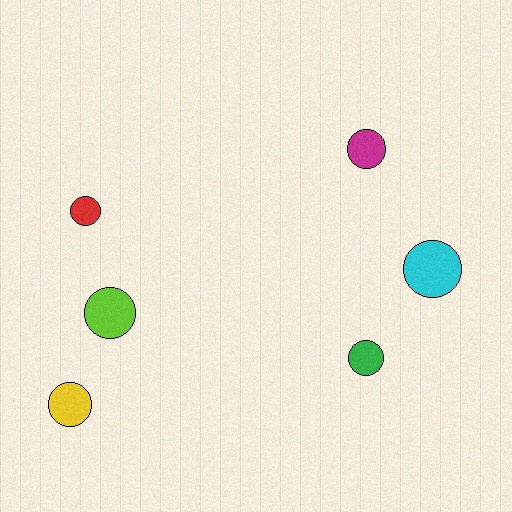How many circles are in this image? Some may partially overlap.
There are 6 circles.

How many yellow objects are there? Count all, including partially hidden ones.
There is 1 yellow object.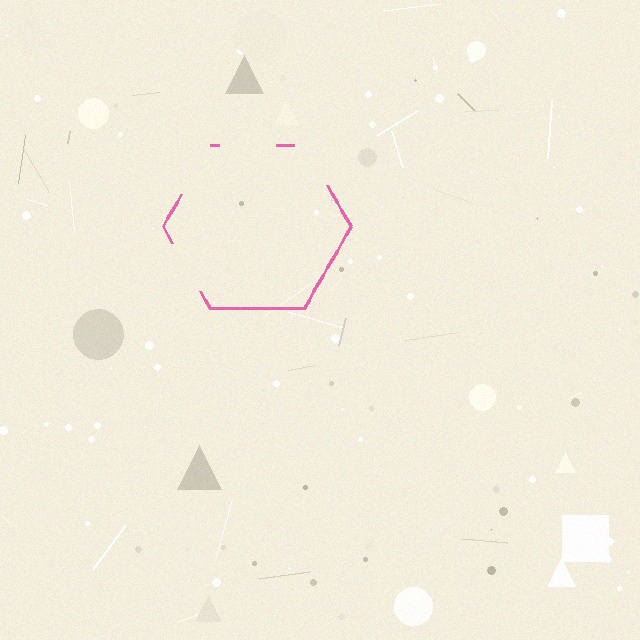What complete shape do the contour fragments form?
The contour fragments form a hexagon.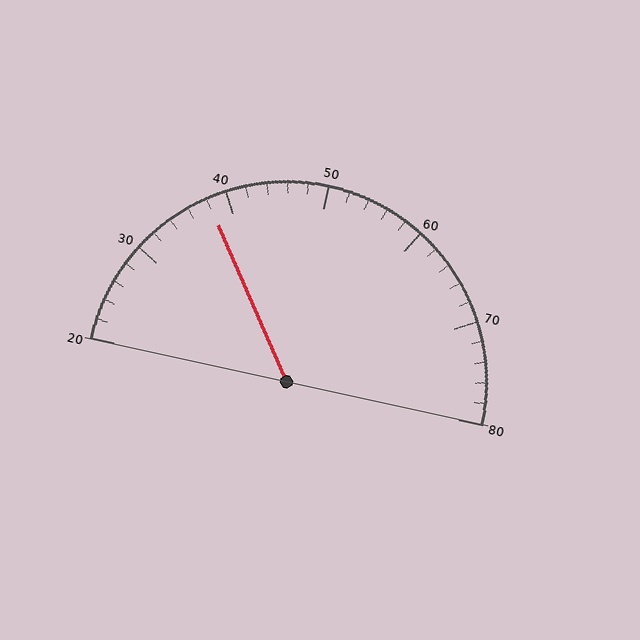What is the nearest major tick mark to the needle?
The nearest major tick mark is 40.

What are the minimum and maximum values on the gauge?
The gauge ranges from 20 to 80.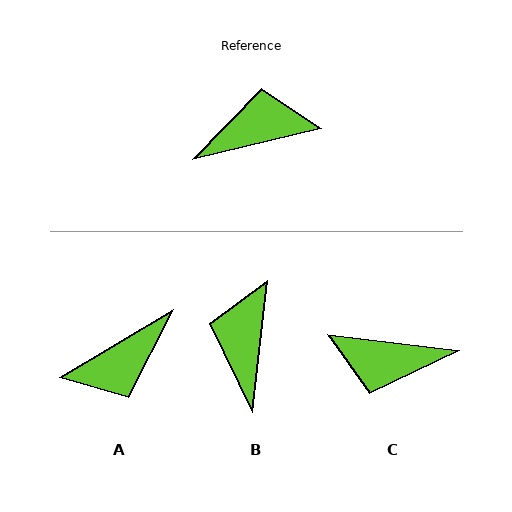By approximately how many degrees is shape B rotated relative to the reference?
Approximately 70 degrees counter-clockwise.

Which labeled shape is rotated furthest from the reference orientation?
A, about 163 degrees away.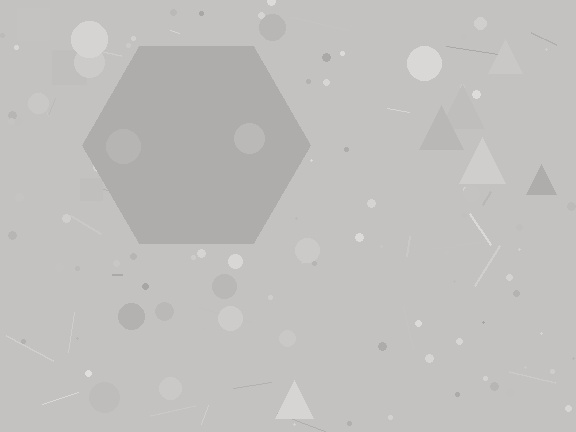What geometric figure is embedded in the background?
A hexagon is embedded in the background.